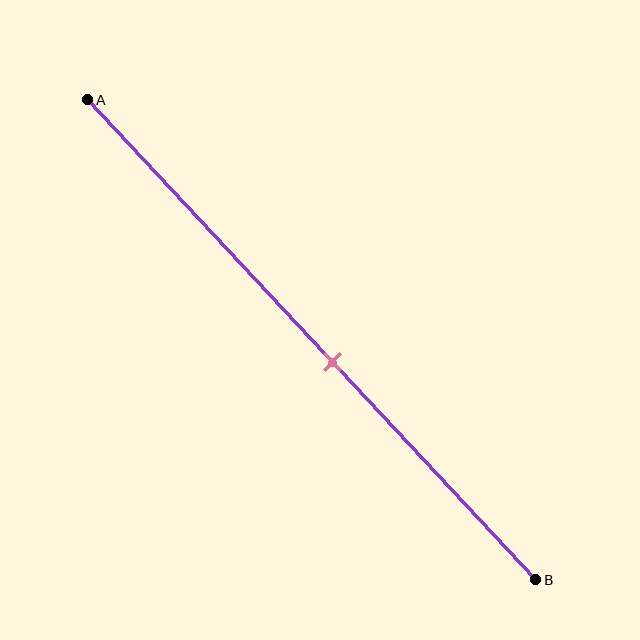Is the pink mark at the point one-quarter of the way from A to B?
No, the mark is at about 55% from A, not at the 25% one-quarter point.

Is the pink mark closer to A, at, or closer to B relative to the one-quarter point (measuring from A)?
The pink mark is closer to point B than the one-quarter point of segment AB.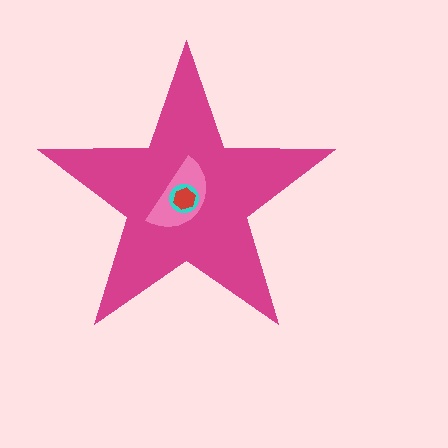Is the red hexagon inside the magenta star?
Yes.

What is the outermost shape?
The magenta star.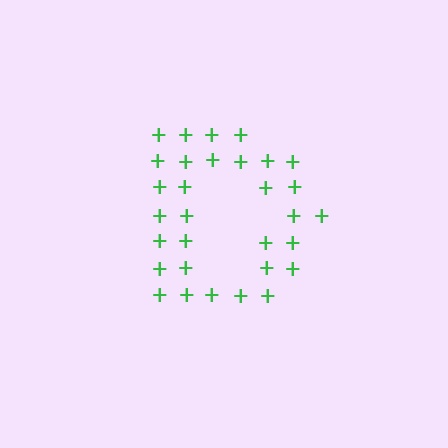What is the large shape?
The large shape is the letter D.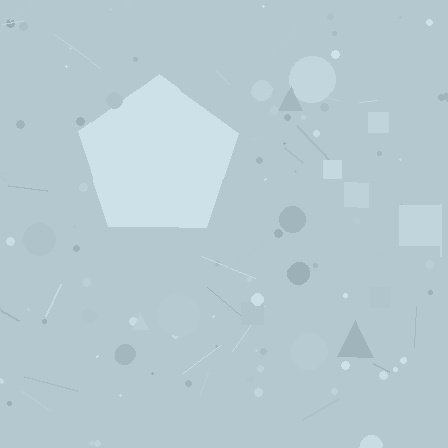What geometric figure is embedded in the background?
A pentagon is embedded in the background.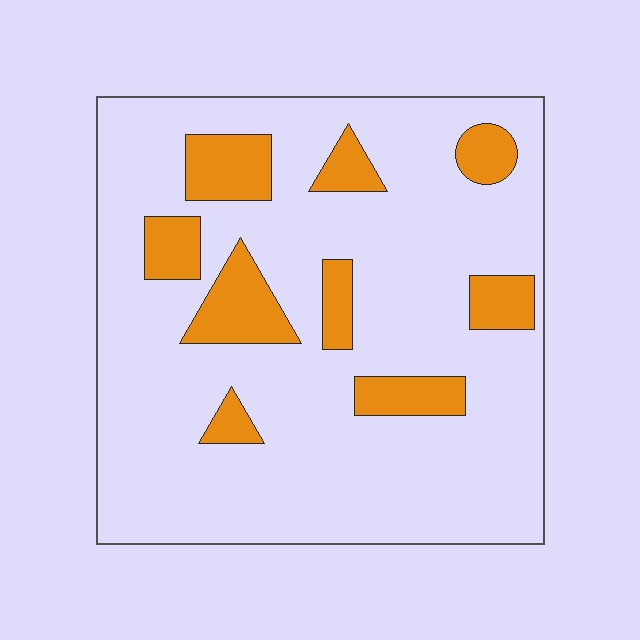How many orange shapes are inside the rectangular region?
9.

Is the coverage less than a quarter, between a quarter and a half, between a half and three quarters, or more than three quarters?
Less than a quarter.